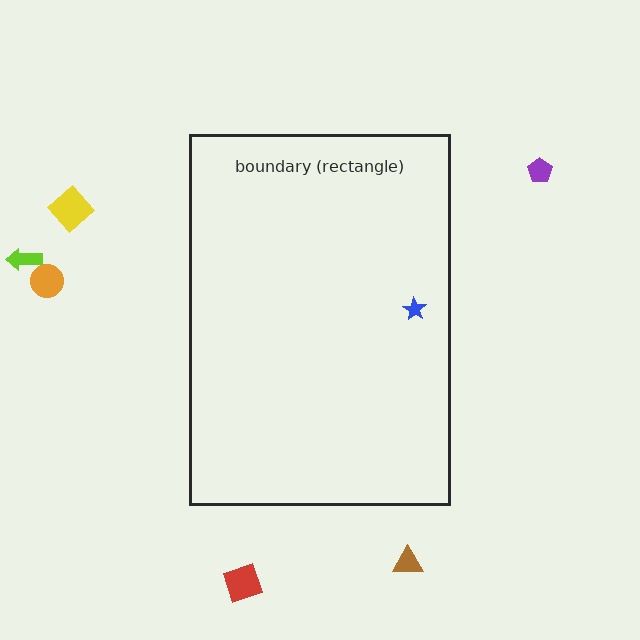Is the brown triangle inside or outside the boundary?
Outside.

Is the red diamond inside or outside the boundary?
Outside.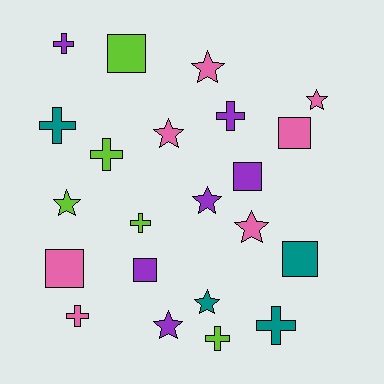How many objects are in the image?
There are 22 objects.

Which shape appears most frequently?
Cross, with 8 objects.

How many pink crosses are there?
There is 1 pink cross.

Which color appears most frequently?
Pink, with 7 objects.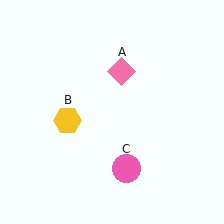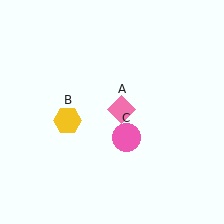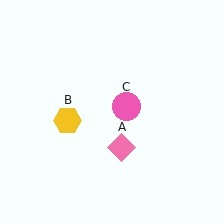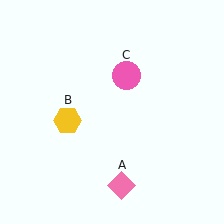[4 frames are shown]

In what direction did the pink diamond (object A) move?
The pink diamond (object A) moved down.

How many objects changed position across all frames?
2 objects changed position: pink diamond (object A), pink circle (object C).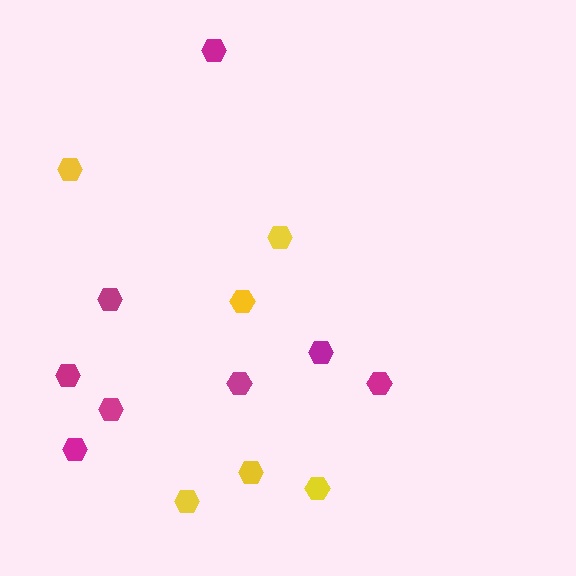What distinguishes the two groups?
There are 2 groups: one group of yellow hexagons (6) and one group of magenta hexagons (8).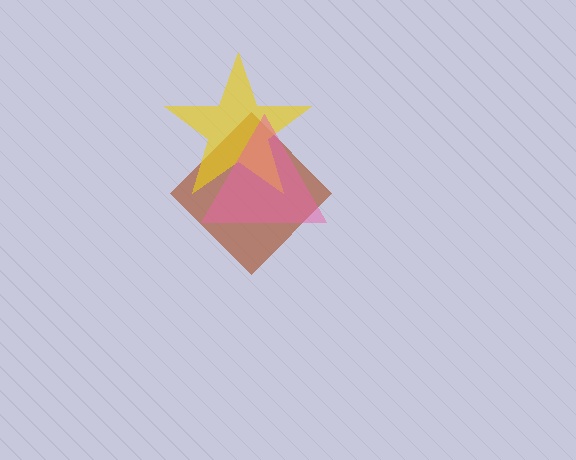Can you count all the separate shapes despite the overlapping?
Yes, there are 3 separate shapes.